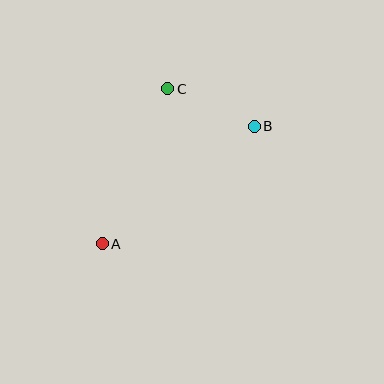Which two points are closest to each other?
Points B and C are closest to each other.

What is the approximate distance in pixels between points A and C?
The distance between A and C is approximately 168 pixels.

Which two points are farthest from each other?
Points A and B are farthest from each other.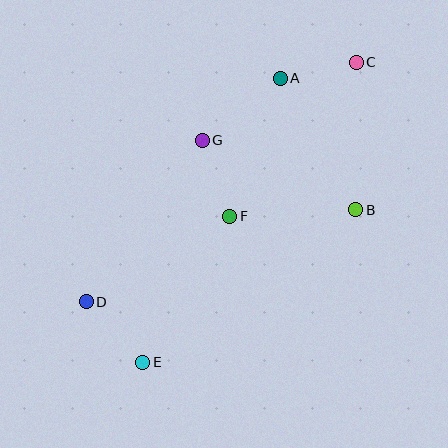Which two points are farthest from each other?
Points C and E are farthest from each other.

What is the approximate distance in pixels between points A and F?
The distance between A and F is approximately 147 pixels.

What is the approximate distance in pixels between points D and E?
The distance between D and E is approximately 83 pixels.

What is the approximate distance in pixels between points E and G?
The distance between E and G is approximately 230 pixels.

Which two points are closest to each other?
Points A and C are closest to each other.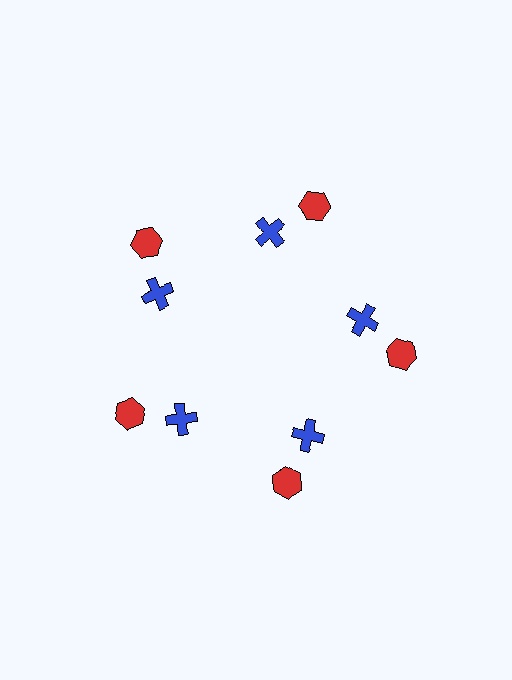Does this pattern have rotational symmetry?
Yes, this pattern has 5-fold rotational symmetry. It looks the same after rotating 72 degrees around the center.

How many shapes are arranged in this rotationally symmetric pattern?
There are 10 shapes, arranged in 5 groups of 2.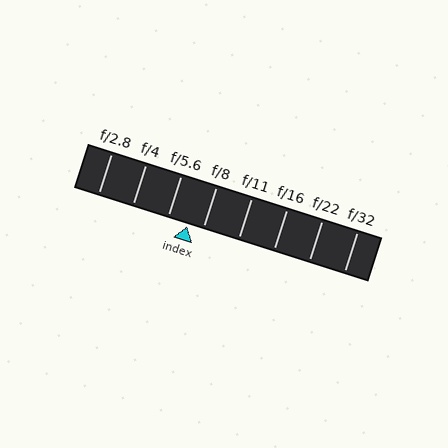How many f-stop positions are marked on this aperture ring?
There are 8 f-stop positions marked.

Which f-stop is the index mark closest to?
The index mark is closest to f/8.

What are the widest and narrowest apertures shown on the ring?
The widest aperture shown is f/2.8 and the narrowest is f/32.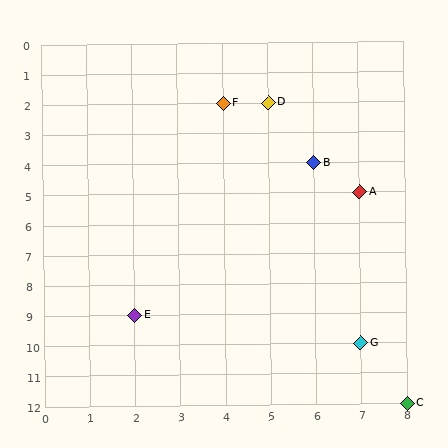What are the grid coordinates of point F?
Point F is at grid coordinates (4, 2).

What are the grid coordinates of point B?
Point B is at grid coordinates (6, 4).